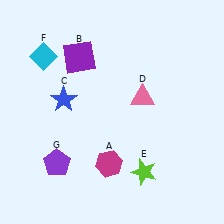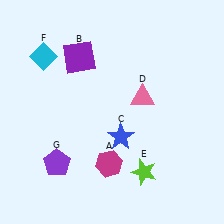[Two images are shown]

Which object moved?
The blue star (C) moved right.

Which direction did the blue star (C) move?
The blue star (C) moved right.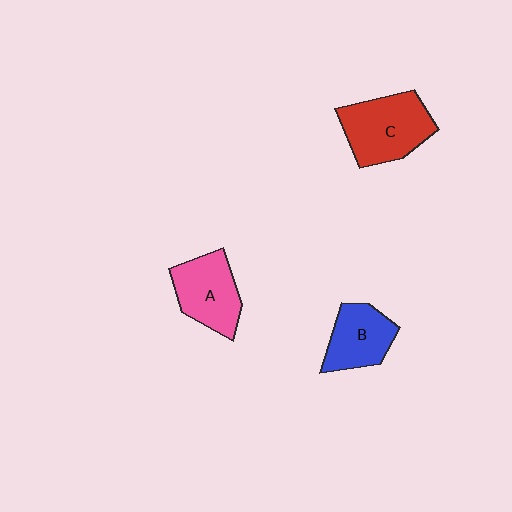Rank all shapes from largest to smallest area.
From largest to smallest: C (red), A (pink), B (blue).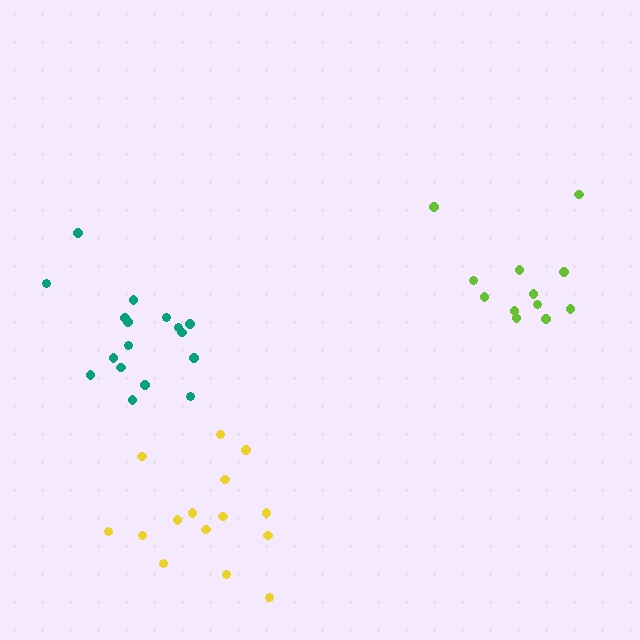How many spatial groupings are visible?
There are 3 spatial groupings.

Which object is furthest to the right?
The lime cluster is rightmost.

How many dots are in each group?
Group 1: 17 dots, Group 2: 16 dots, Group 3: 12 dots (45 total).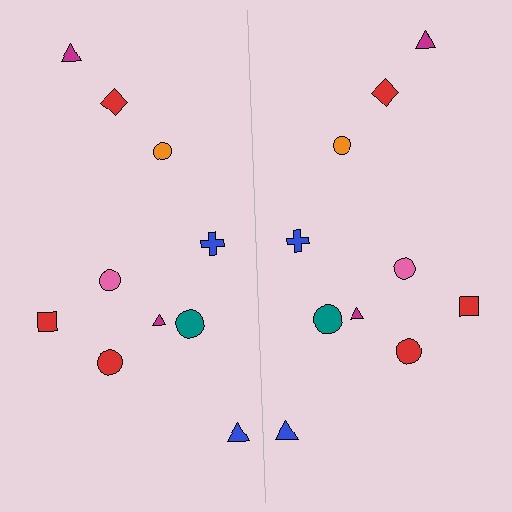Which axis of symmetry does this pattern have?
The pattern has a vertical axis of symmetry running through the center of the image.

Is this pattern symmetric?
Yes, this pattern has bilateral (reflection) symmetry.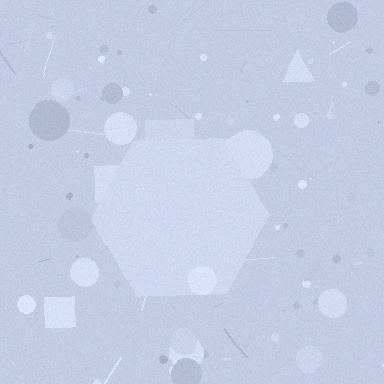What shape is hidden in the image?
A hexagon is hidden in the image.